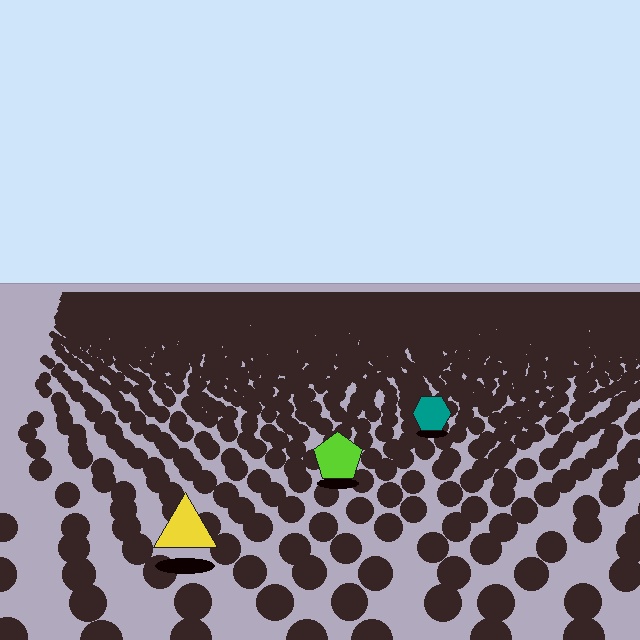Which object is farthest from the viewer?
The teal hexagon is farthest from the viewer. It appears smaller and the ground texture around it is denser.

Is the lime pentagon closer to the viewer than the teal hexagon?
Yes. The lime pentagon is closer — you can tell from the texture gradient: the ground texture is coarser near it.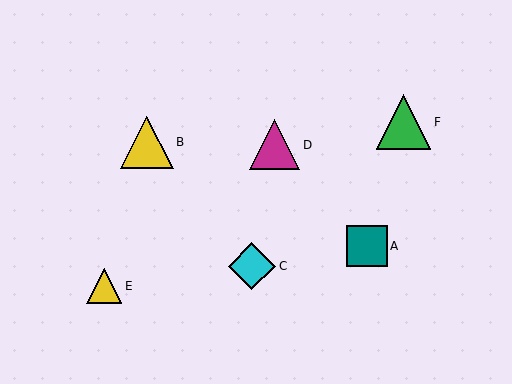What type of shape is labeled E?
Shape E is a yellow triangle.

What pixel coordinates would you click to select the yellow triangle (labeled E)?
Click at (104, 286) to select the yellow triangle E.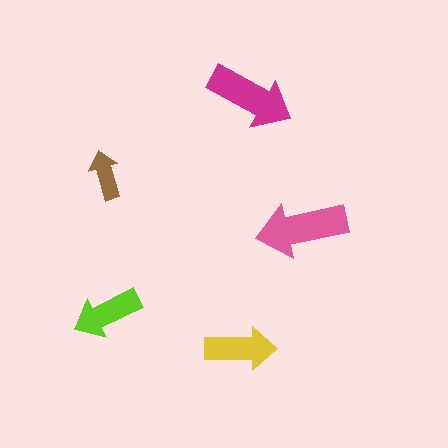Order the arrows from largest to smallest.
the pink one, the magenta one, the yellow one, the lime one, the brown one.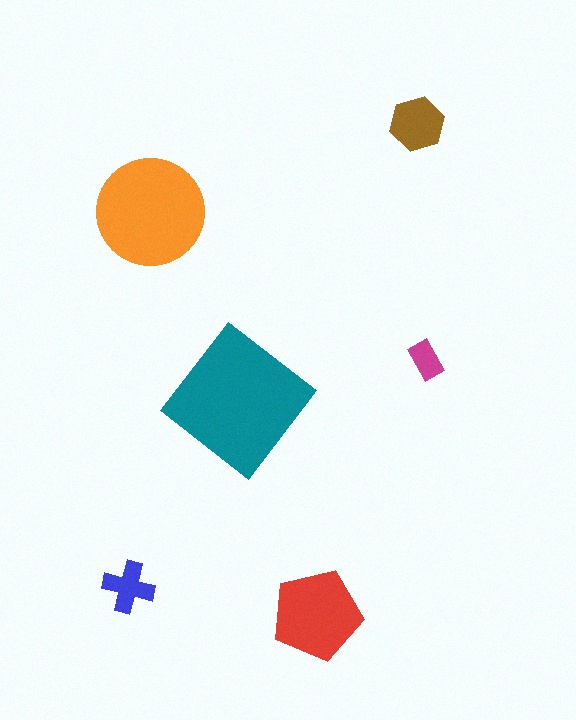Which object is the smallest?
The magenta rectangle.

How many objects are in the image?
There are 6 objects in the image.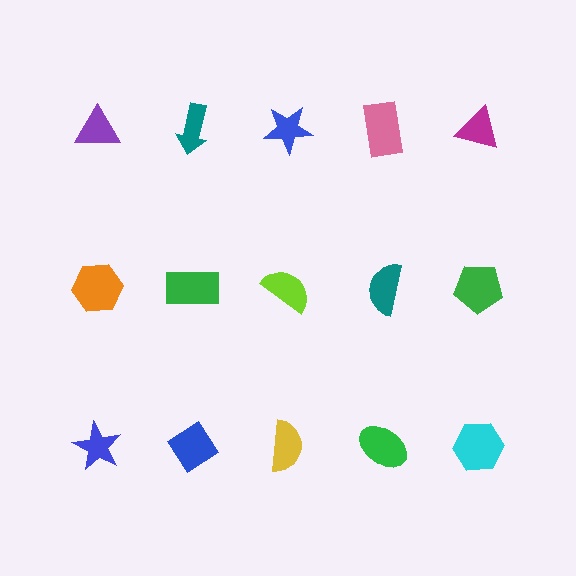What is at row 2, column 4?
A teal semicircle.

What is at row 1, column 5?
A magenta triangle.